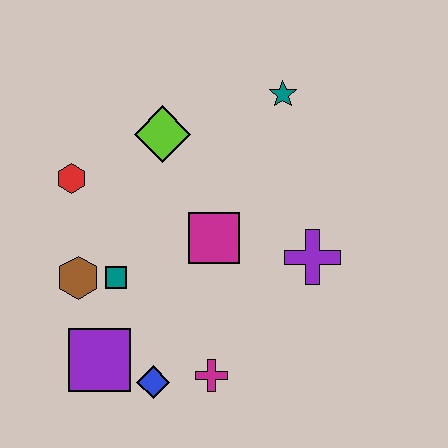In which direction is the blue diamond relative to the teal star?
The blue diamond is below the teal star.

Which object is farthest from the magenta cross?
The teal star is farthest from the magenta cross.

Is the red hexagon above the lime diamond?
No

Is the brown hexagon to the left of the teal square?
Yes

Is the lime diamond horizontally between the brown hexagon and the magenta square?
Yes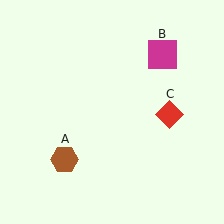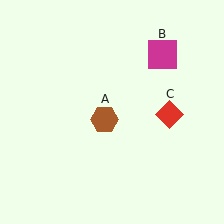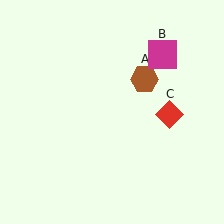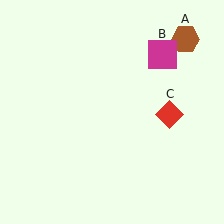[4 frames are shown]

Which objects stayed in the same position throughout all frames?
Magenta square (object B) and red diamond (object C) remained stationary.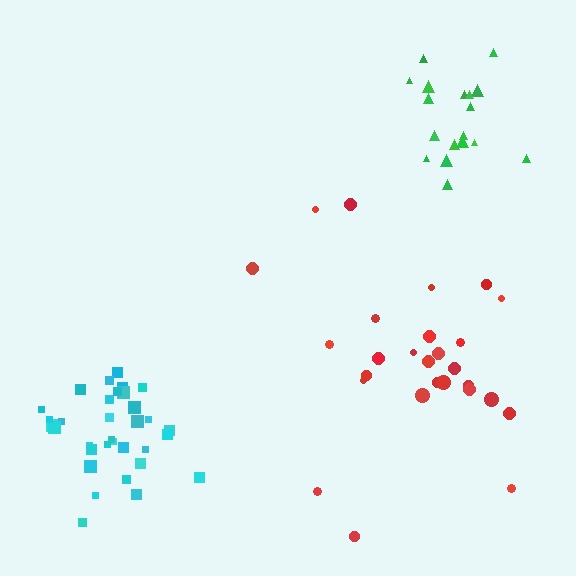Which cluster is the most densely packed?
Cyan.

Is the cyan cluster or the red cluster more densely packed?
Cyan.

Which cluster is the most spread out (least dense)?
Red.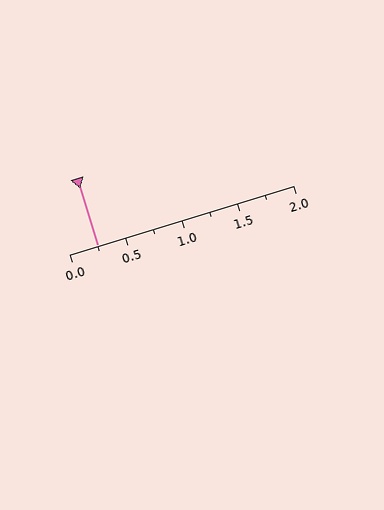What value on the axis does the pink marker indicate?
The marker indicates approximately 0.25.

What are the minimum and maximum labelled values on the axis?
The axis runs from 0.0 to 2.0.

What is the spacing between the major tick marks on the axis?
The major ticks are spaced 0.5 apart.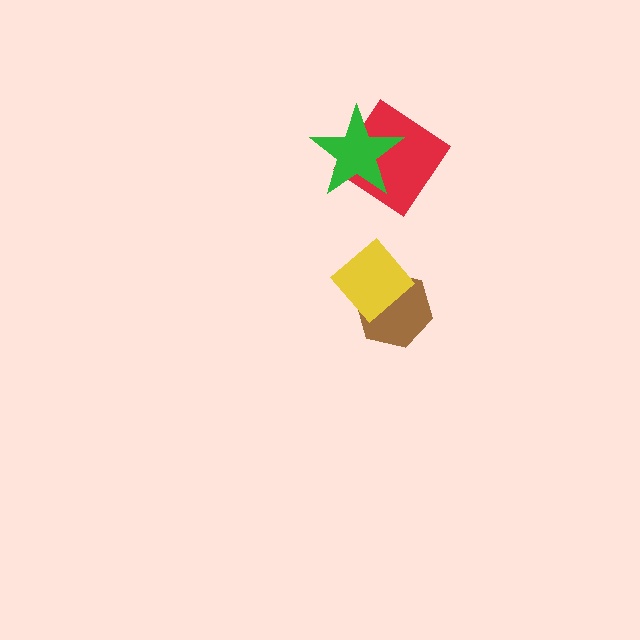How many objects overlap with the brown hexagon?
1 object overlaps with the brown hexagon.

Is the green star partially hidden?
No, no other shape covers it.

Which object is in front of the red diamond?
The green star is in front of the red diamond.